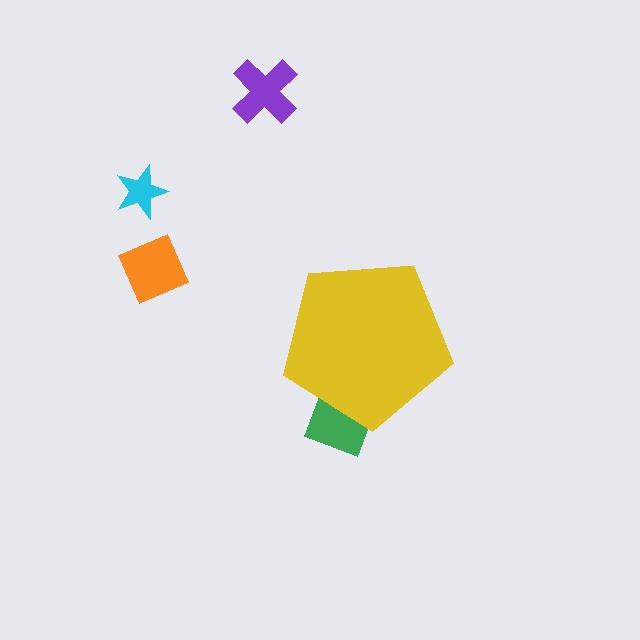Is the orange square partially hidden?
No, the orange square is fully visible.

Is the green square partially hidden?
Yes, the green square is partially hidden behind the yellow pentagon.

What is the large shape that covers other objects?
A yellow pentagon.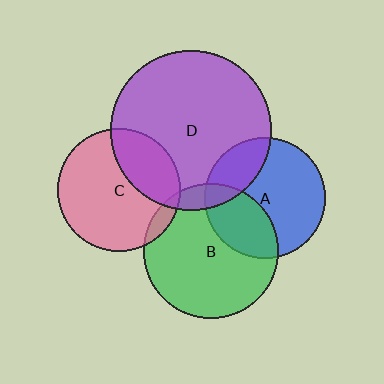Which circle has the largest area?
Circle D (purple).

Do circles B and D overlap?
Yes.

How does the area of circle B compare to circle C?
Approximately 1.2 times.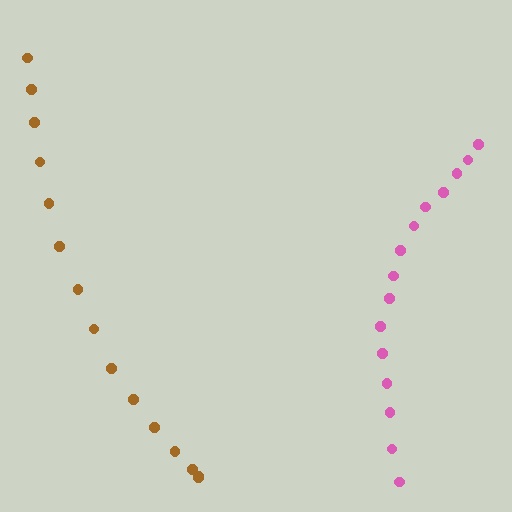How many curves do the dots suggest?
There are 2 distinct paths.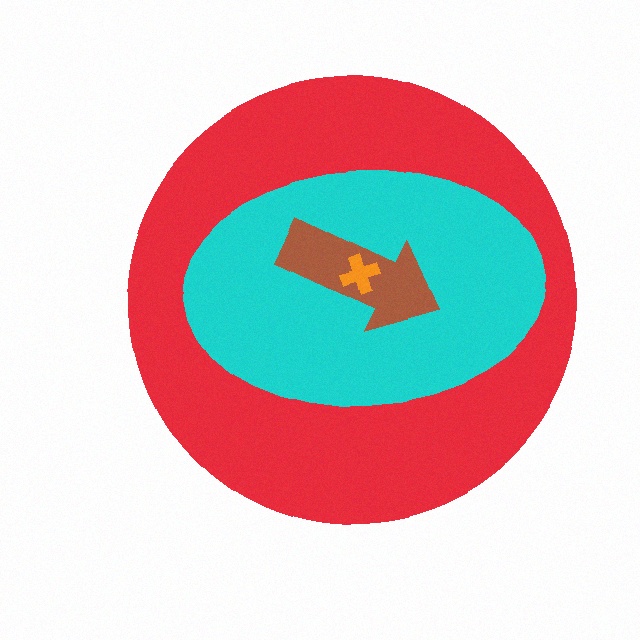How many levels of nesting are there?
4.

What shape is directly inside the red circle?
The cyan ellipse.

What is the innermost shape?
The orange cross.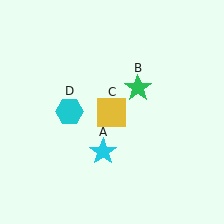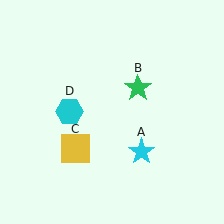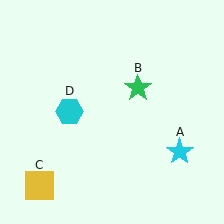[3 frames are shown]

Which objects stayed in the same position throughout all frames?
Green star (object B) and cyan hexagon (object D) remained stationary.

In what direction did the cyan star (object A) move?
The cyan star (object A) moved right.